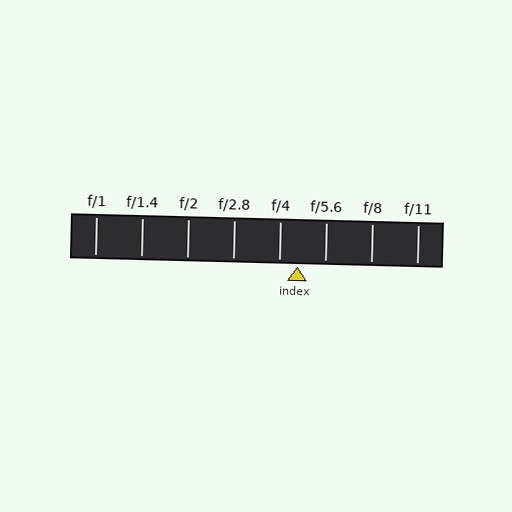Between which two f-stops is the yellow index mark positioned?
The index mark is between f/4 and f/5.6.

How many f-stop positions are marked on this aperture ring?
There are 8 f-stop positions marked.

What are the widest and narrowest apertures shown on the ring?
The widest aperture shown is f/1 and the narrowest is f/11.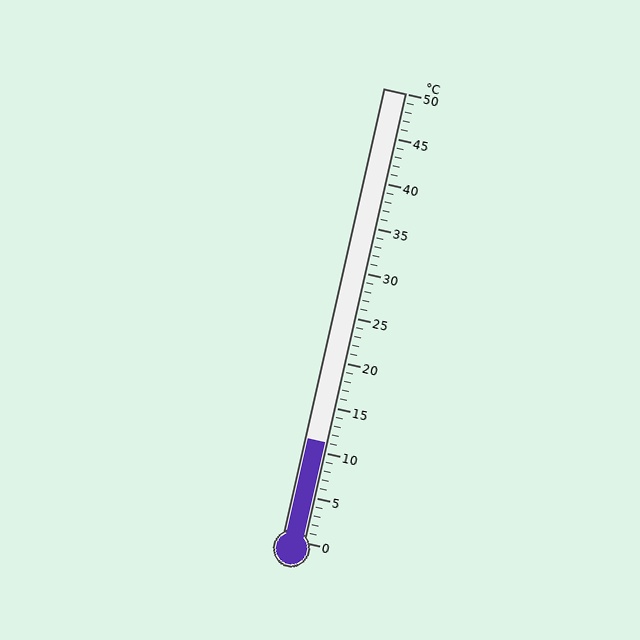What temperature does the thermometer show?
The thermometer shows approximately 11°C.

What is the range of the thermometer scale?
The thermometer scale ranges from 0°C to 50°C.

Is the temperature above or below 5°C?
The temperature is above 5°C.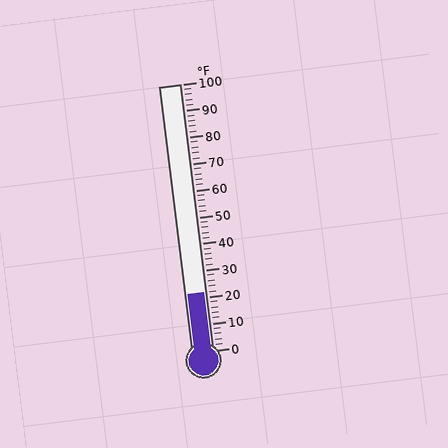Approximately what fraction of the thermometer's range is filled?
The thermometer is filled to approximately 20% of its range.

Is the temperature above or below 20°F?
The temperature is above 20°F.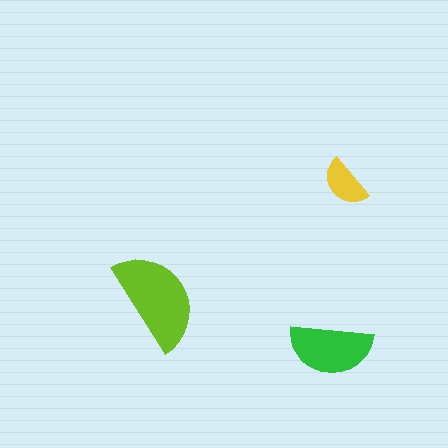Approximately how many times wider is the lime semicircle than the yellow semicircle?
About 2 times wider.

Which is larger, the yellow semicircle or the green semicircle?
The green one.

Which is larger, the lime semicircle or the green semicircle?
The lime one.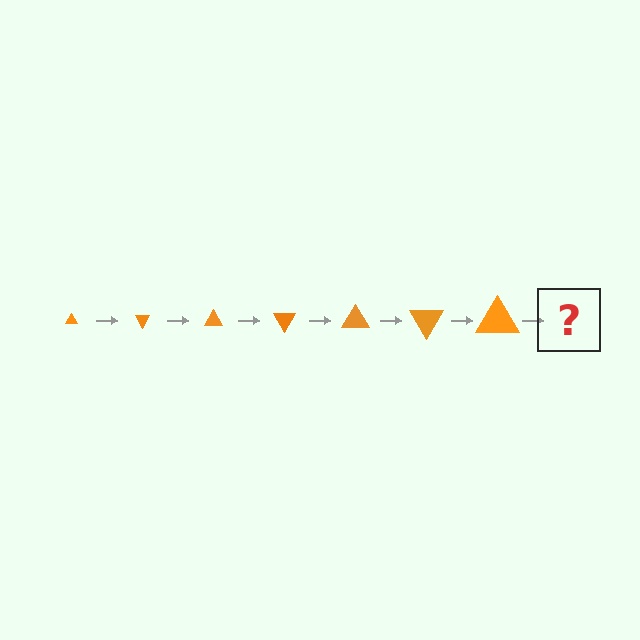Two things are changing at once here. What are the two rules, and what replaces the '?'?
The two rules are that the triangle grows larger each step and it rotates 60 degrees each step. The '?' should be a triangle, larger than the previous one and rotated 420 degrees from the start.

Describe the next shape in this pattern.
It should be a triangle, larger than the previous one and rotated 420 degrees from the start.